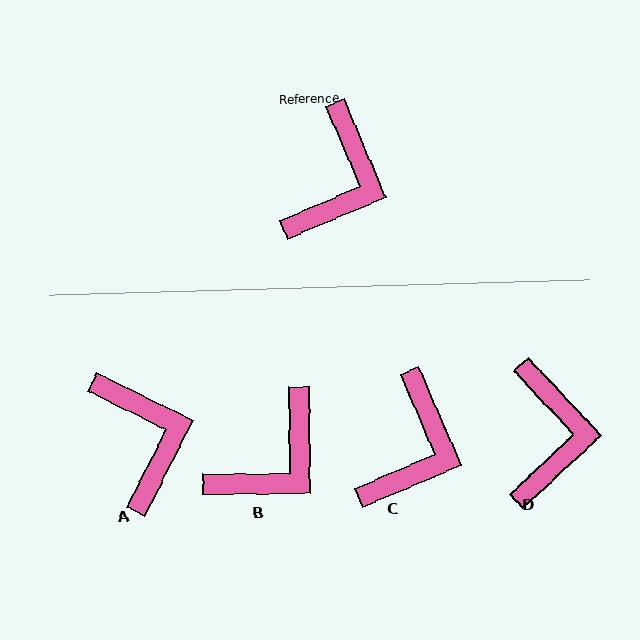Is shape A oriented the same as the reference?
No, it is off by about 41 degrees.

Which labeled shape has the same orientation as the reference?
C.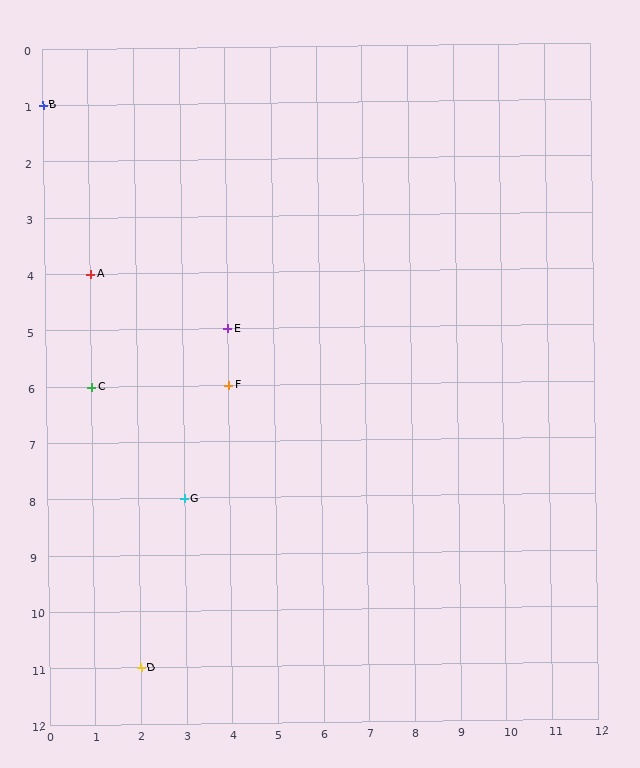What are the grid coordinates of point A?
Point A is at grid coordinates (1, 4).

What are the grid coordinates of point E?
Point E is at grid coordinates (4, 5).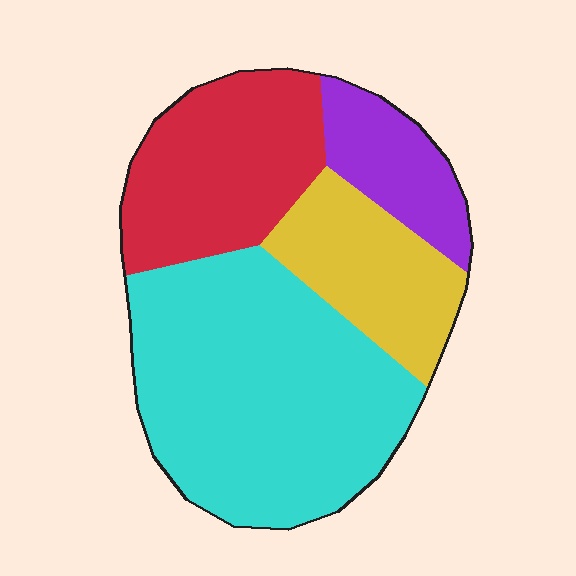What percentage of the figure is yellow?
Yellow takes up about one sixth (1/6) of the figure.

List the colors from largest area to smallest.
From largest to smallest: cyan, red, yellow, purple.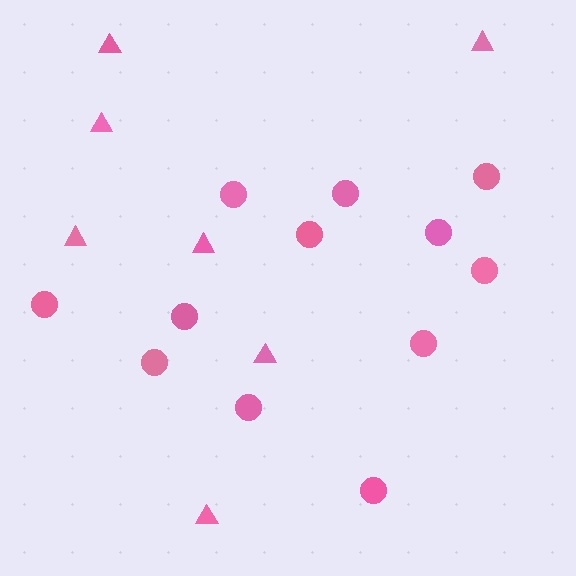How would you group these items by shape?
There are 2 groups: one group of triangles (7) and one group of circles (12).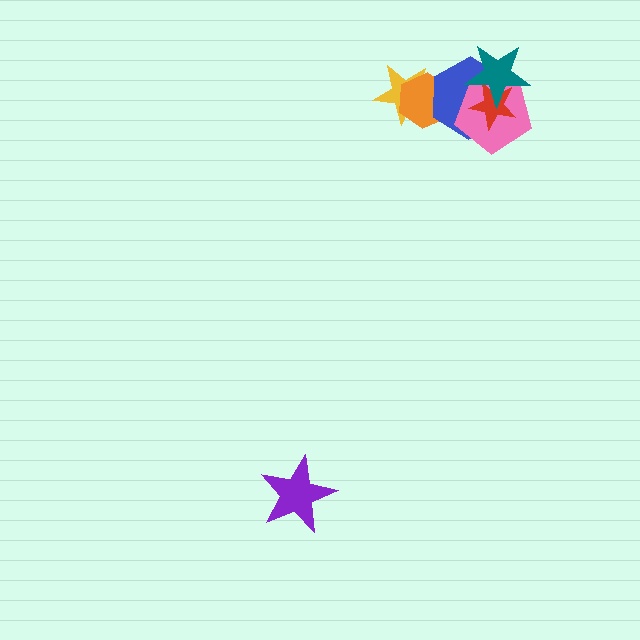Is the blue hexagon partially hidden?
Yes, it is partially covered by another shape.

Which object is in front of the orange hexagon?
The blue hexagon is in front of the orange hexagon.